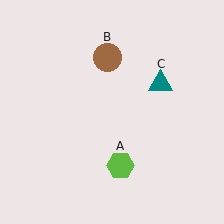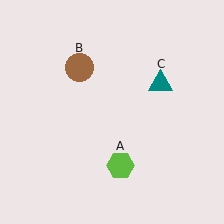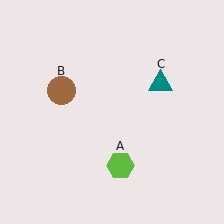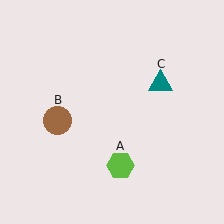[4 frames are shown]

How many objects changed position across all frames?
1 object changed position: brown circle (object B).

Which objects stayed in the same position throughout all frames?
Lime hexagon (object A) and teal triangle (object C) remained stationary.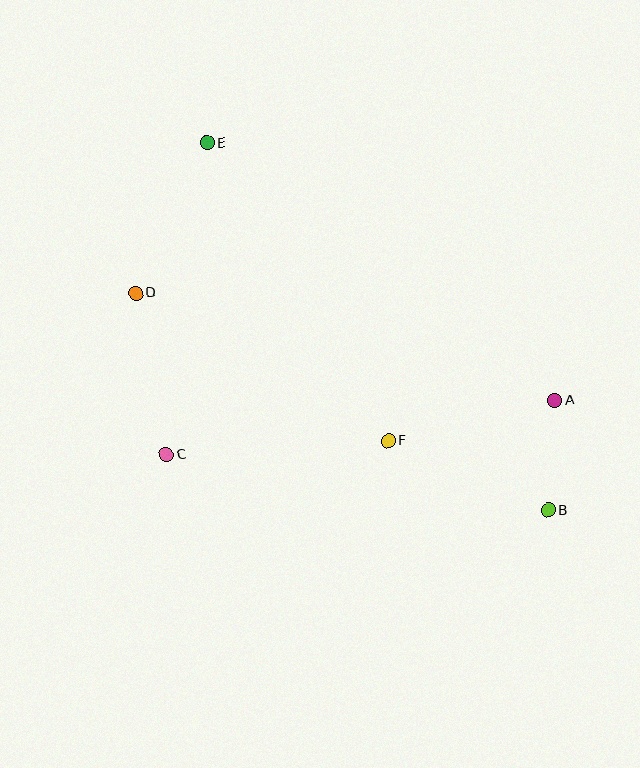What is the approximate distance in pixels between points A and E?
The distance between A and E is approximately 433 pixels.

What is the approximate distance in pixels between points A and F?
The distance between A and F is approximately 171 pixels.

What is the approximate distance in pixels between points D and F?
The distance between D and F is approximately 293 pixels.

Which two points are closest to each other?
Points A and B are closest to each other.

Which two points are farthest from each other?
Points B and E are farthest from each other.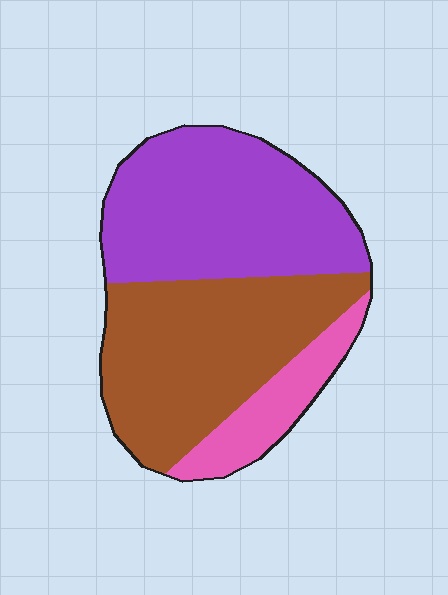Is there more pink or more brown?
Brown.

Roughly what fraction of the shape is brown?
Brown covers roughly 45% of the shape.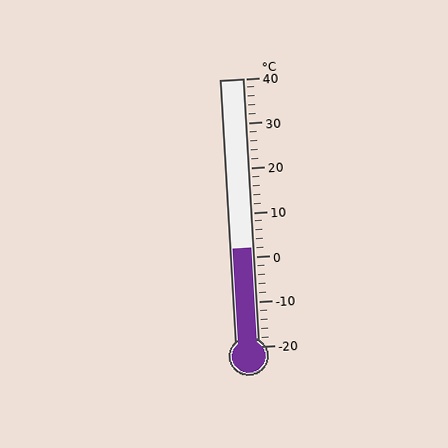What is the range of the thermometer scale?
The thermometer scale ranges from -20°C to 40°C.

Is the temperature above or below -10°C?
The temperature is above -10°C.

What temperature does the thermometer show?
The thermometer shows approximately 2°C.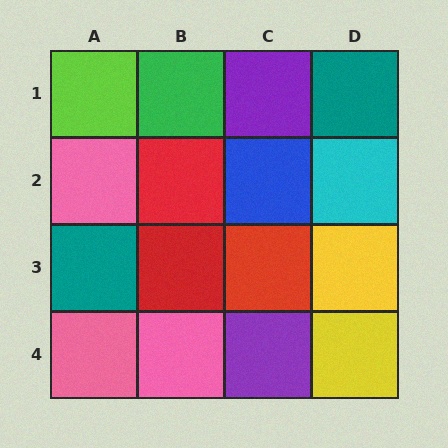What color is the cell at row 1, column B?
Green.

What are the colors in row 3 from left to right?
Teal, red, red, yellow.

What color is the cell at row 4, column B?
Pink.